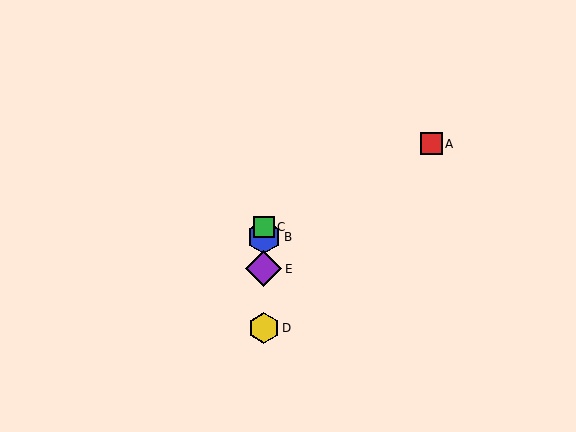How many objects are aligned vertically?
4 objects (B, C, D, E) are aligned vertically.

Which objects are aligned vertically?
Objects B, C, D, E are aligned vertically.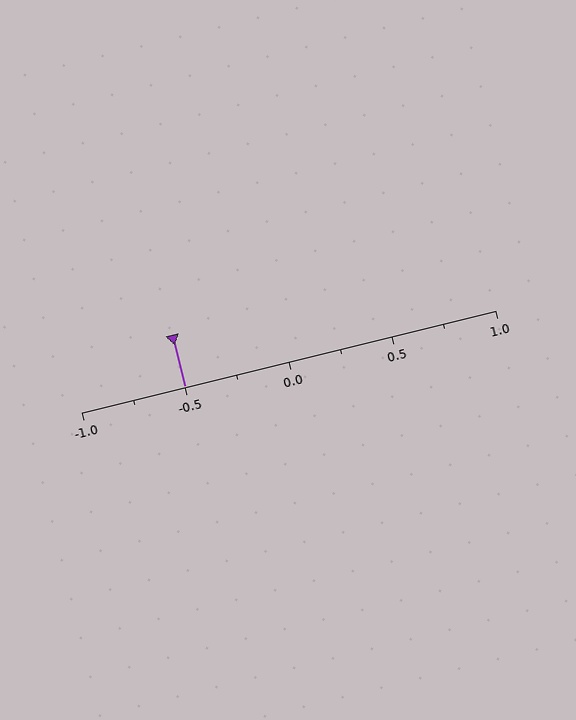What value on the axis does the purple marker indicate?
The marker indicates approximately -0.5.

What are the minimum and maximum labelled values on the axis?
The axis runs from -1.0 to 1.0.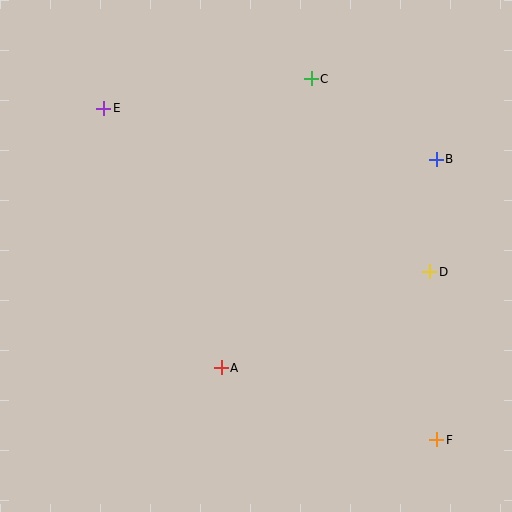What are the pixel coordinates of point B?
Point B is at (436, 159).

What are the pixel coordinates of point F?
Point F is at (437, 440).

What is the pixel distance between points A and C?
The distance between A and C is 303 pixels.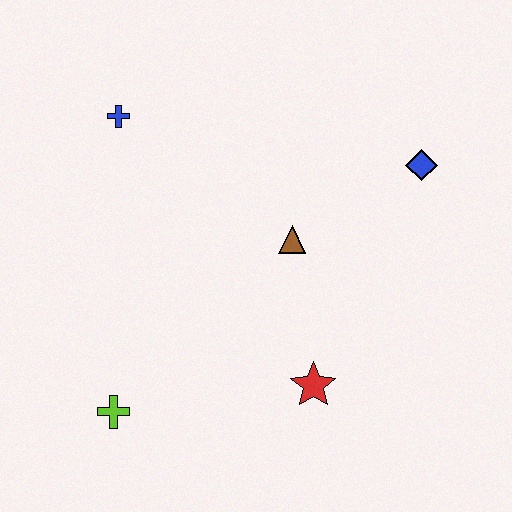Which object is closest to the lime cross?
The red star is closest to the lime cross.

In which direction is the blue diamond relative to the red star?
The blue diamond is above the red star.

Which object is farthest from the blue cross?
The red star is farthest from the blue cross.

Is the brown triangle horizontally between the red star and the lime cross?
Yes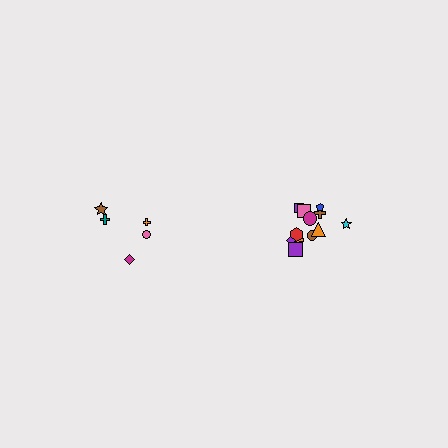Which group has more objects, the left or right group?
The right group.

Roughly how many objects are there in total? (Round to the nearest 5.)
Roughly 15 objects in total.